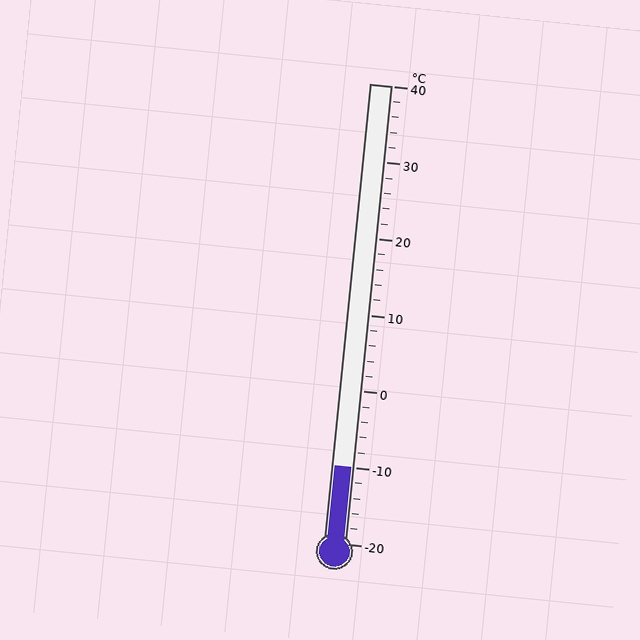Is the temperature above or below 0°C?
The temperature is below 0°C.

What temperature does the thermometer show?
The thermometer shows approximately -10°C.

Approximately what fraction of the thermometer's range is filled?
The thermometer is filled to approximately 15% of its range.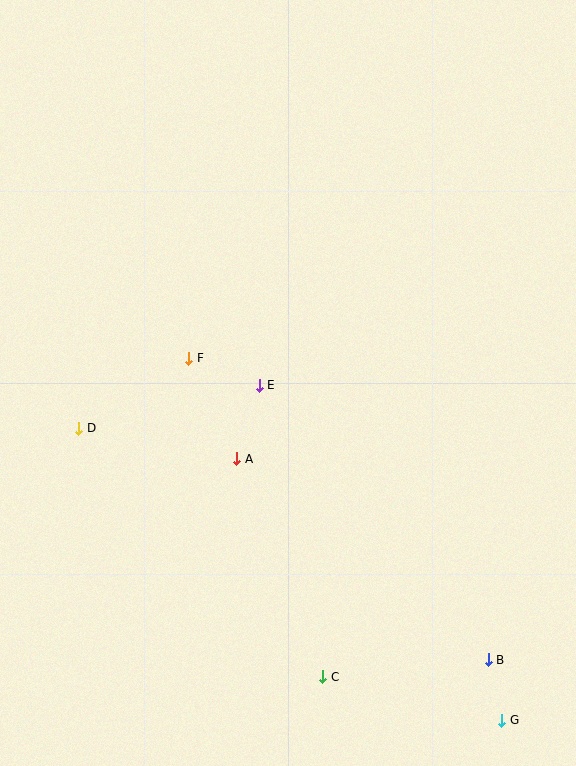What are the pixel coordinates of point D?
Point D is at (79, 428).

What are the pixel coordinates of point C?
Point C is at (323, 677).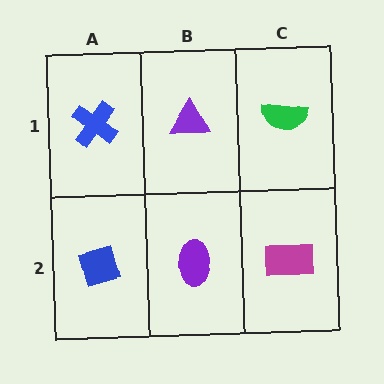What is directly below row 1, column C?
A magenta rectangle.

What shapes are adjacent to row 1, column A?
A blue diamond (row 2, column A), a purple triangle (row 1, column B).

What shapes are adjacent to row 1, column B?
A purple ellipse (row 2, column B), a blue cross (row 1, column A), a green semicircle (row 1, column C).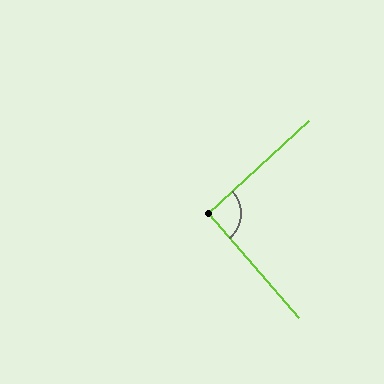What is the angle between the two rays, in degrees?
Approximately 92 degrees.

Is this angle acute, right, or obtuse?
It is approximately a right angle.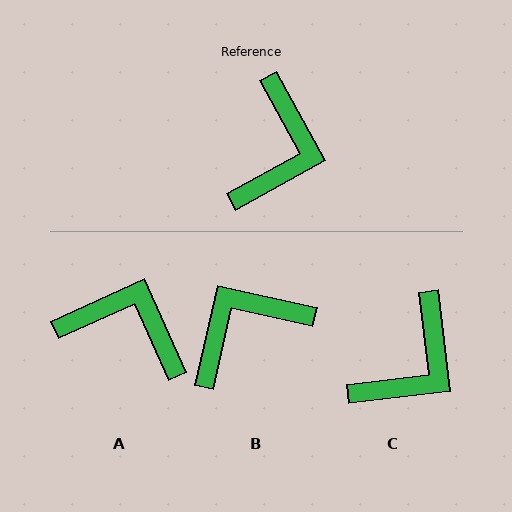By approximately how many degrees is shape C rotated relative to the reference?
Approximately 22 degrees clockwise.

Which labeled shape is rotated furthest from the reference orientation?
B, about 139 degrees away.